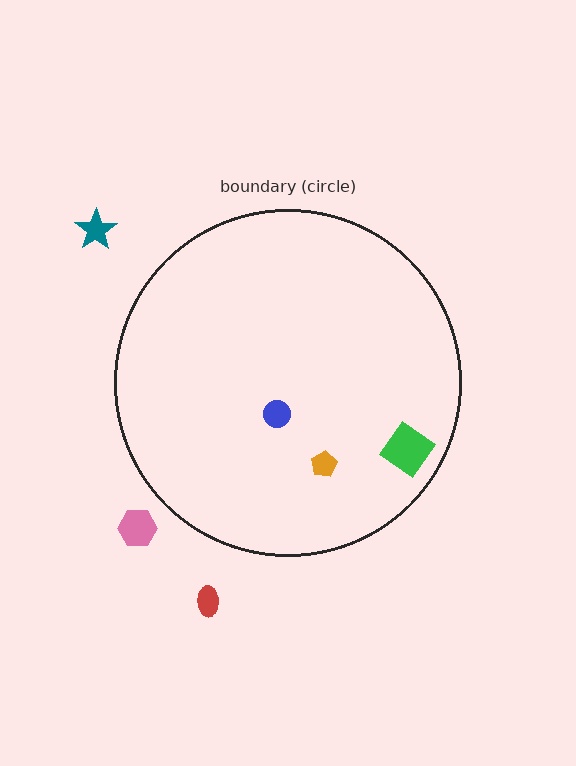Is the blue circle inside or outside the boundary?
Inside.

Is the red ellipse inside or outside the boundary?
Outside.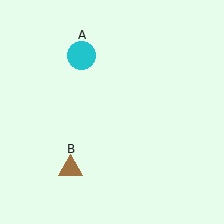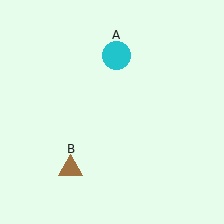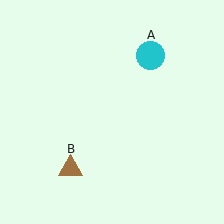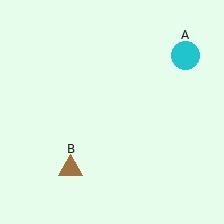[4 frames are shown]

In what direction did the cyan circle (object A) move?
The cyan circle (object A) moved right.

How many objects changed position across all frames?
1 object changed position: cyan circle (object A).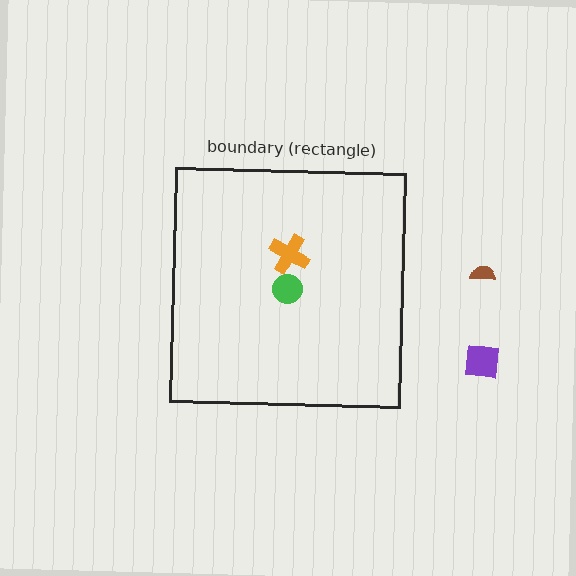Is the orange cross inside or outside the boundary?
Inside.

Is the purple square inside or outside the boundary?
Outside.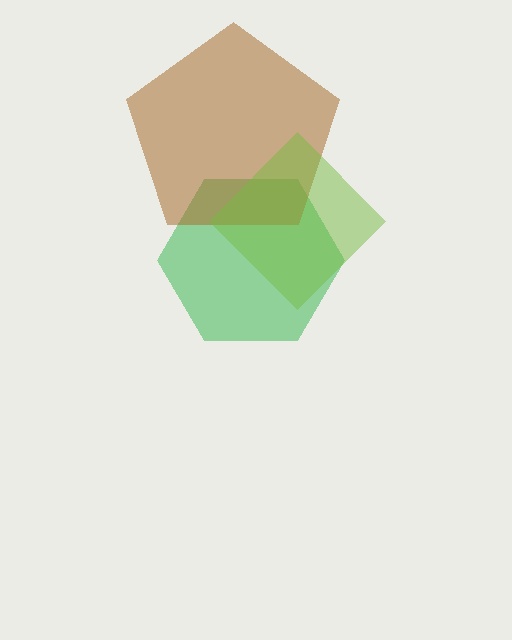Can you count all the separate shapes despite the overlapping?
Yes, there are 3 separate shapes.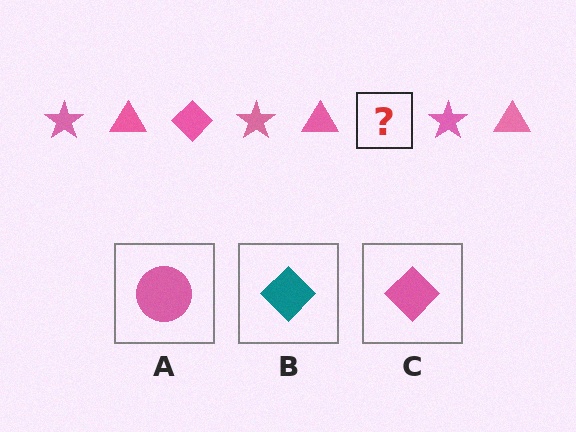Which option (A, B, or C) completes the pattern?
C.